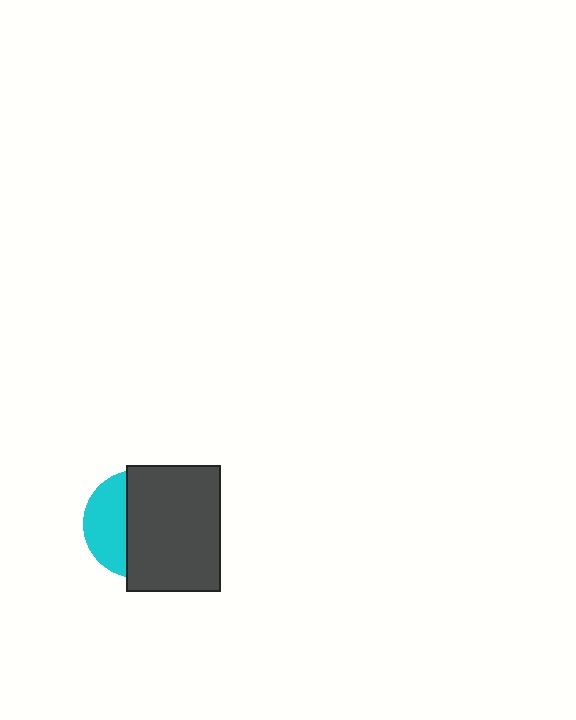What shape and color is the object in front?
The object in front is a dark gray rectangle.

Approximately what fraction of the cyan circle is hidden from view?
Roughly 64% of the cyan circle is hidden behind the dark gray rectangle.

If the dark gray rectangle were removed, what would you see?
You would see the complete cyan circle.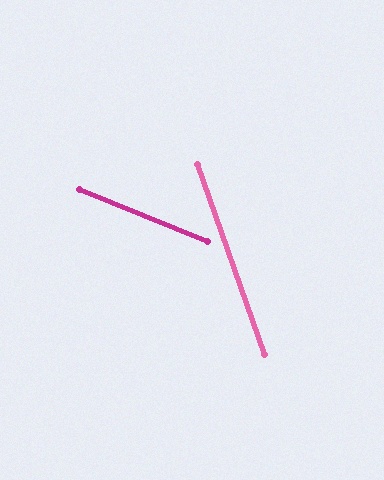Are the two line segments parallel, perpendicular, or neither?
Neither parallel nor perpendicular — they differ by about 49°.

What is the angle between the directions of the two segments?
Approximately 49 degrees.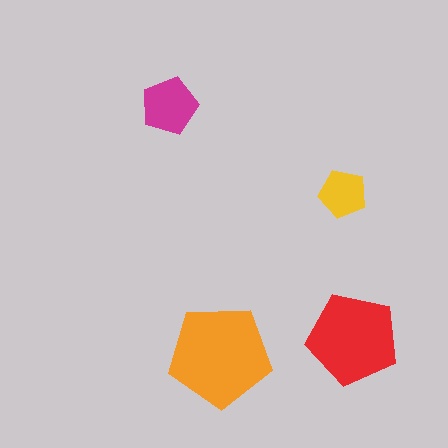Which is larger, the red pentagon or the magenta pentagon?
The red one.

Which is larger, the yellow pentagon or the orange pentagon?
The orange one.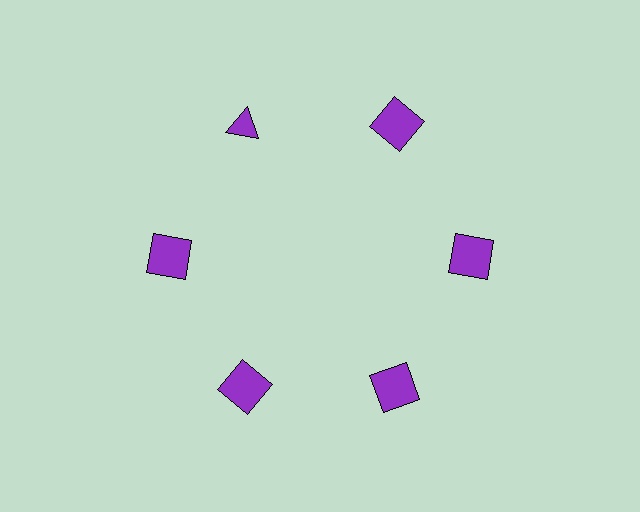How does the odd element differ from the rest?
It has a different shape: triangle instead of square.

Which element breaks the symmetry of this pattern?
The purple triangle at roughly the 11 o'clock position breaks the symmetry. All other shapes are purple squares.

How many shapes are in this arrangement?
There are 6 shapes arranged in a ring pattern.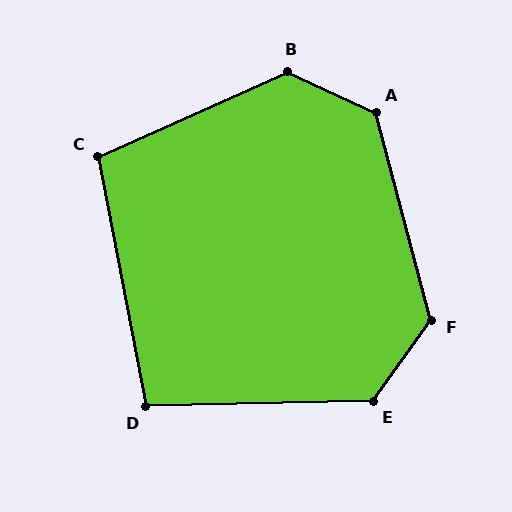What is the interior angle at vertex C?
Approximately 103 degrees (obtuse).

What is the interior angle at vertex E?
Approximately 127 degrees (obtuse).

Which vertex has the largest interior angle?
B, at approximately 131 degrees.